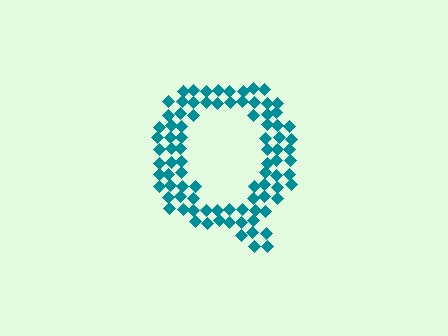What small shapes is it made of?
It is made of small diamonds.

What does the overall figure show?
The overall figure shows the letter Q.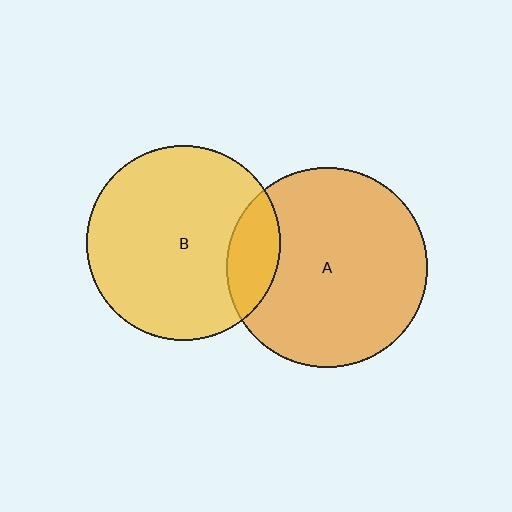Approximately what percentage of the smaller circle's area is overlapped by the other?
Approximately 15%.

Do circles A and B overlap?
Yes.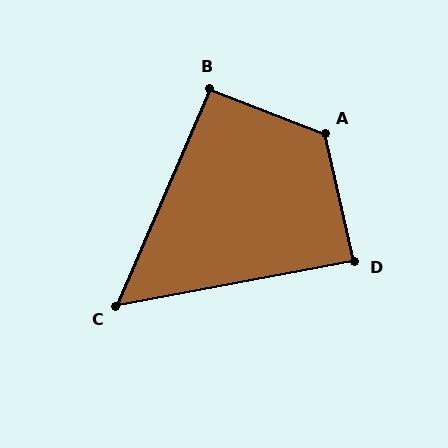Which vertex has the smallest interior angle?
C, at approximately 56 degrees.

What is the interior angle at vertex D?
Approximately 88 degrees (approximately right).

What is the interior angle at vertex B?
Approximately 92 degrees (approximately right).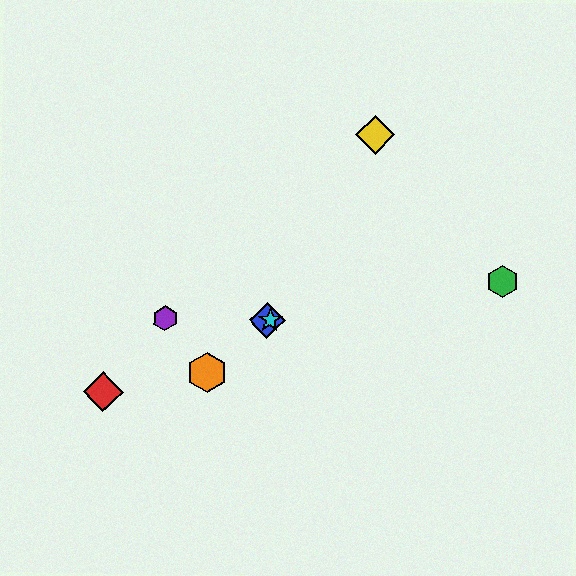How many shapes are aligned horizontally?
3 shapes (the blue diamond, the purple hexagon, the cyan star) are aligned horizontally.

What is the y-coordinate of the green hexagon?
The green hexagon is at y≈282.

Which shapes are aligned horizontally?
The blue diamond, the purple hexagon, the cyan star are aligned horizontally.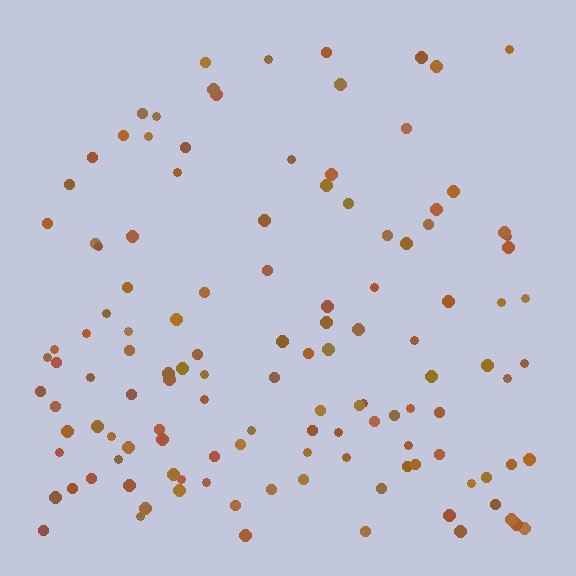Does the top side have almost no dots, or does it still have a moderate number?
Still a moderate number, just noticeably fewer than the bottom.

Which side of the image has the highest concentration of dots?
The bottom.